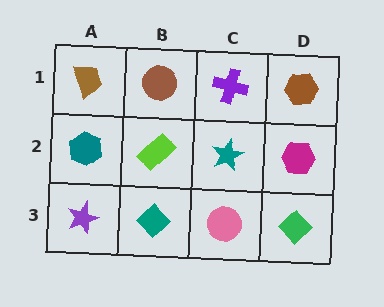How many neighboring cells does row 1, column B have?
3.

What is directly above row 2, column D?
A brown hexagon.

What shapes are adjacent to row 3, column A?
A teal hexagon (row 2, column A), a teal diamond (row 3, column B).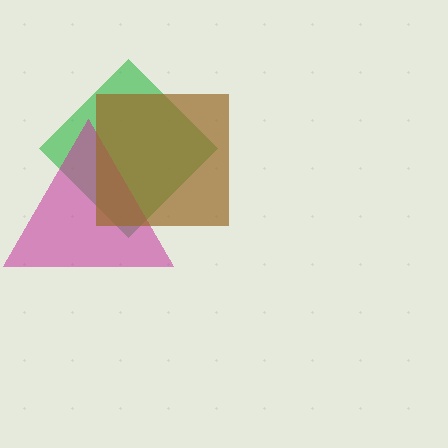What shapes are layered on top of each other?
The layered shapes are: a green diamond, a magenta triangle, a brown square.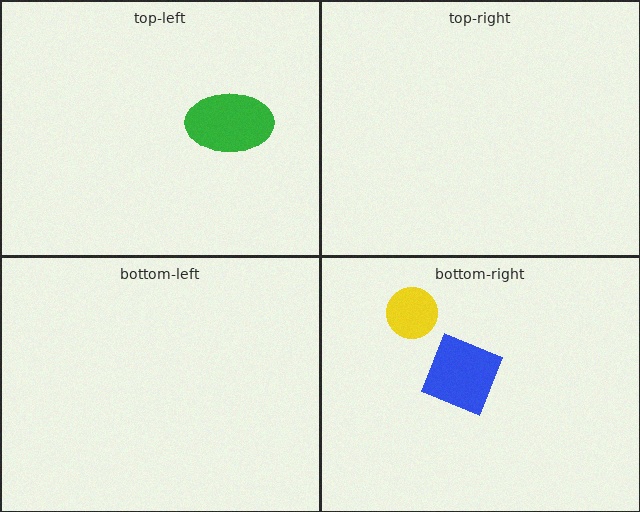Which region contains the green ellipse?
The top-left region.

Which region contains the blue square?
The bottom-right region.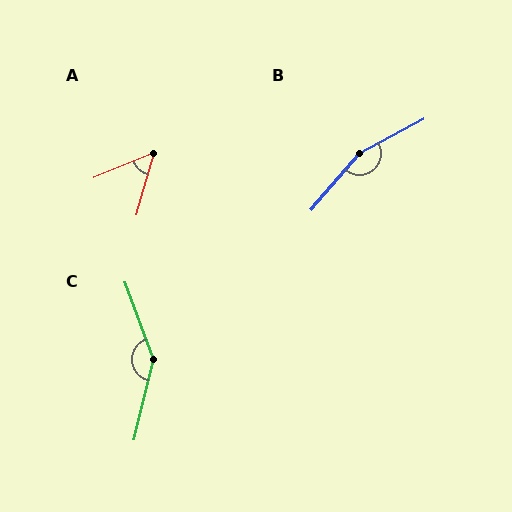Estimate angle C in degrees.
Approximately 147 degrees.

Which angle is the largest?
B, at approximately 159 degrees.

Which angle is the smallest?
A, at approximately 51 degrees.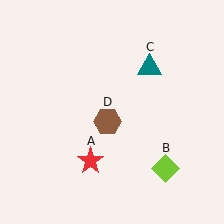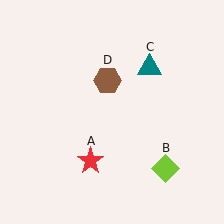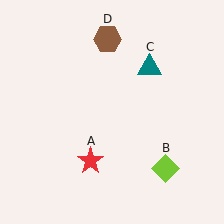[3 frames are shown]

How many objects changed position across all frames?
1 object changed position: brown hexagon (object D).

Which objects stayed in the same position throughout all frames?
Red star (object A) and lime diamond (object B) and teal triangle (object C) remained stationary.